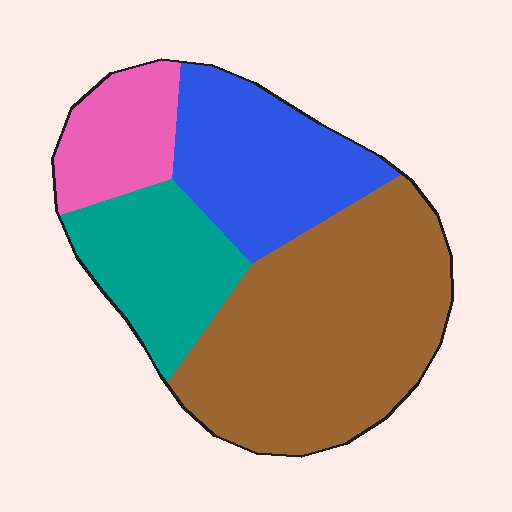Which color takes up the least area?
Pink, at roughly 15%.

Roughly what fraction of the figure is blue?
Blue covers about 25% of the figure.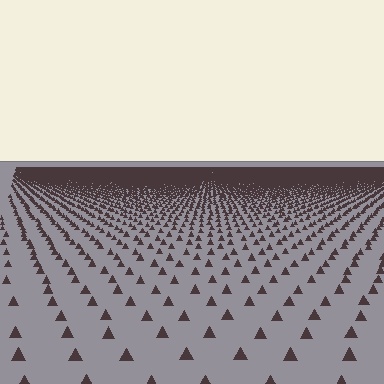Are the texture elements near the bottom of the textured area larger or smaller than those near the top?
Larger. Near the bottom, elements are closer to the viewer and appear at a bigger on-screen size.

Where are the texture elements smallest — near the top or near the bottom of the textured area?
Near the top.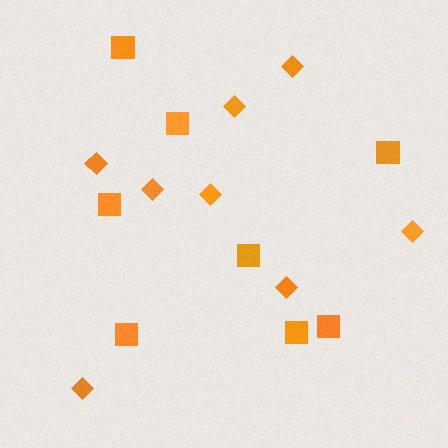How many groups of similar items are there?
There are 2 groups: one group of diamonds (8) and one group of squares (8).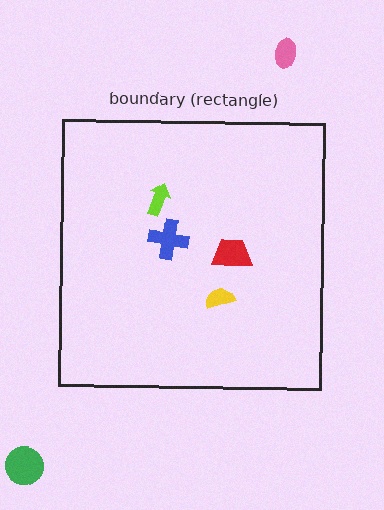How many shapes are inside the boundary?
4 inside, 2 outside.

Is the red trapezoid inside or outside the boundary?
Inside.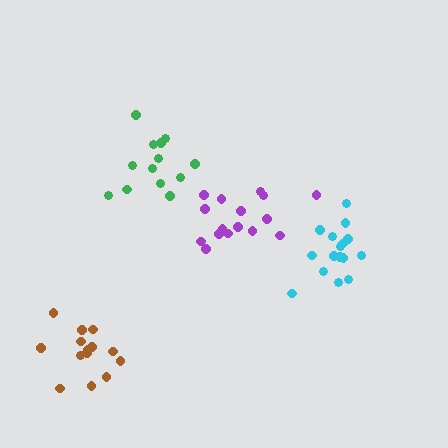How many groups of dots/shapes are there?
There are 4 groups.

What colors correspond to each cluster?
The clusters are colored: purple, cyan, green, brown.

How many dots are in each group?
Group 1: 16 dots, Group 2: 16 dots, Group 3: 13 dots, Group 4: 14 dots (59 total).